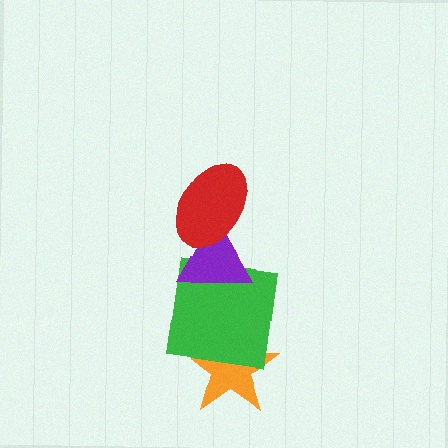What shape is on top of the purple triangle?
The red ellipse is on top of the purple triangle.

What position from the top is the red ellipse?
The red ellipse is 1st from the top.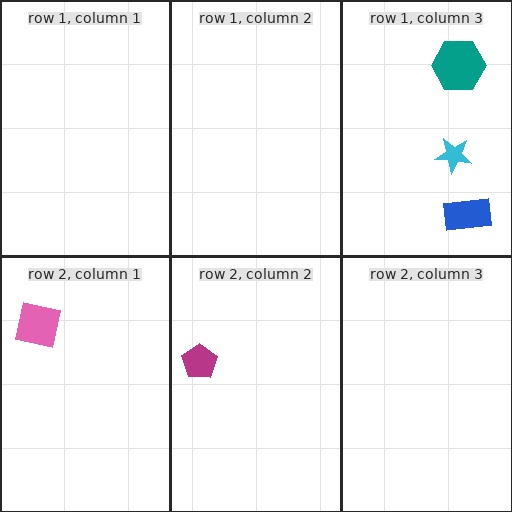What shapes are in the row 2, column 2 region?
The magenta pentagon.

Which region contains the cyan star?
The row 1, column 3 region.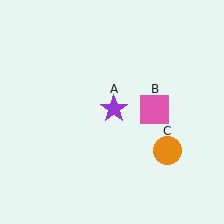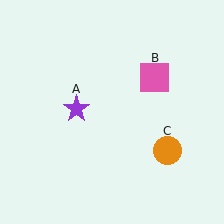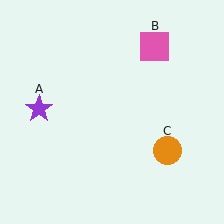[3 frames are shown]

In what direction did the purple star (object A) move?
The purple star (object A) moved left.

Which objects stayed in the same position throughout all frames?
Orange circle (object C) remained stationary.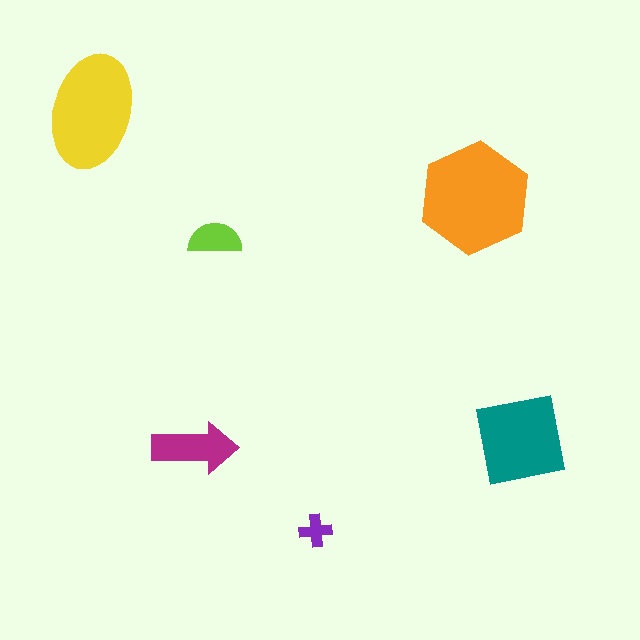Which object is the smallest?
The purple cross.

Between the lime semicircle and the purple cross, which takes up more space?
The lime semicircle.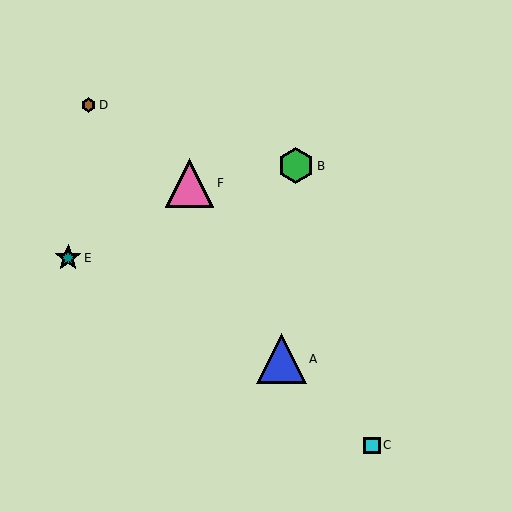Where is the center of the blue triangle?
The center of the blue triangle is at (281, 359).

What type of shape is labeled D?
Shape D is a brown hexagon.